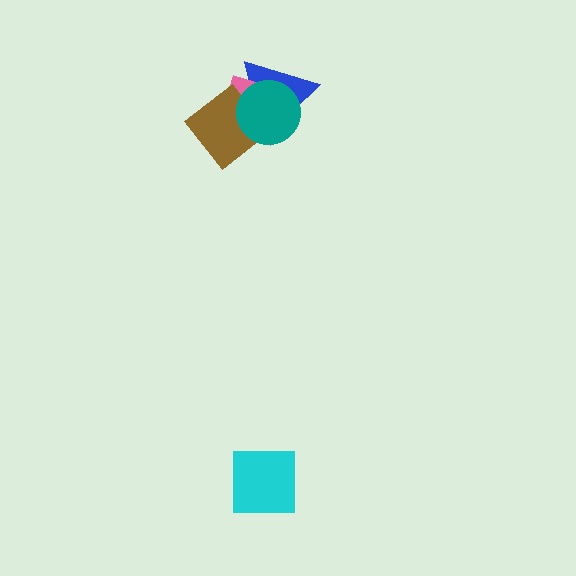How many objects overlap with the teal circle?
3 objects overlap with the teal circle.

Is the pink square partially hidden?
Yes, it is partially covered by another shape.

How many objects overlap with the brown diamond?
3 objects overlap with the brown diamond.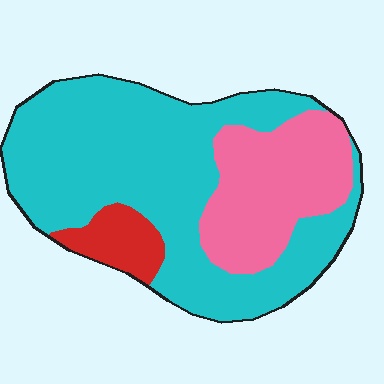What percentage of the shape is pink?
Pink takes up between a quarter and a half of the shape.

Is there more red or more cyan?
Cyan.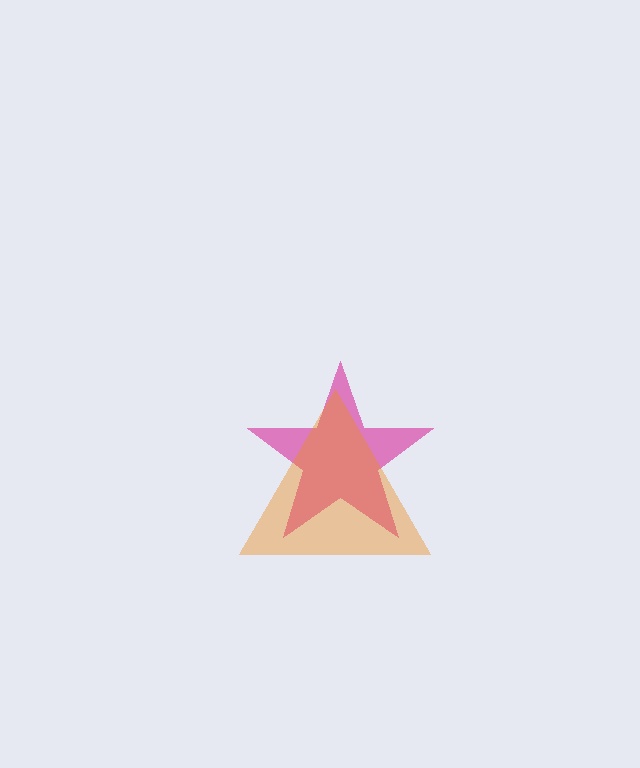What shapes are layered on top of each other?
The layered shapes are: a magenta star, an orange triangle.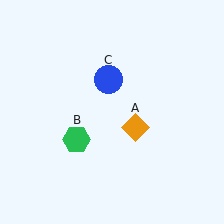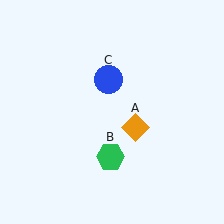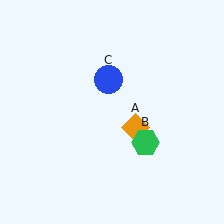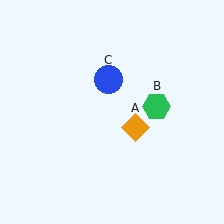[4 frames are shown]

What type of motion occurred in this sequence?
The green hexagon (object B) rotated counterclockwise around the center of the scene.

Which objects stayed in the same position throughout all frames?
Orange diamond (object A) and blue circle (object C) remained stationary.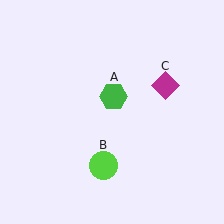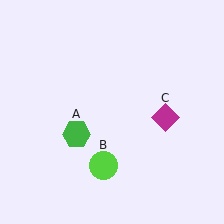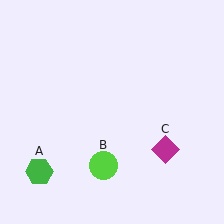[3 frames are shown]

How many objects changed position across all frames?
2 objects changed position: green hexagon (object A), magenta diamond (object C).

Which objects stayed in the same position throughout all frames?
Lime circle (object B) remained stationary.